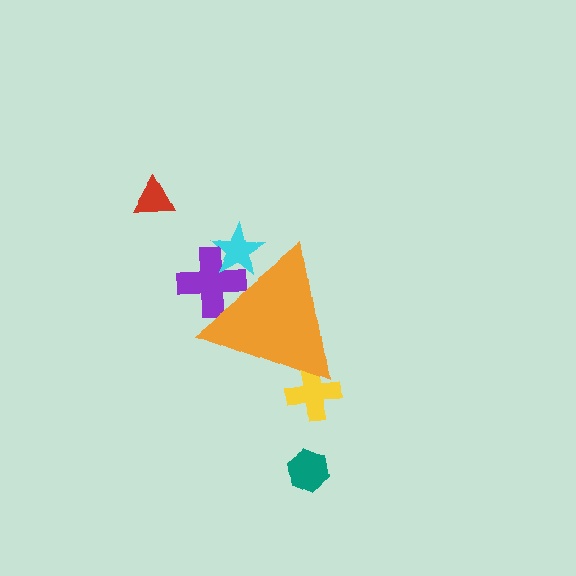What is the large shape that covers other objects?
An orange triangle.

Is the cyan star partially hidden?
Yes, the cyan star is partially hidden behind the orange triangle.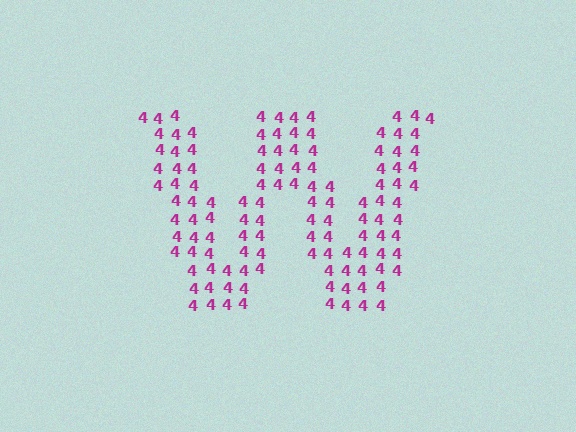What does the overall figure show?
The overall figure shows the letter W.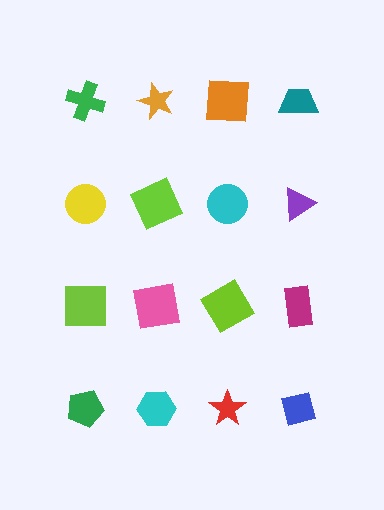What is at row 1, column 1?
A green cross.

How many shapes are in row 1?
4 shapes.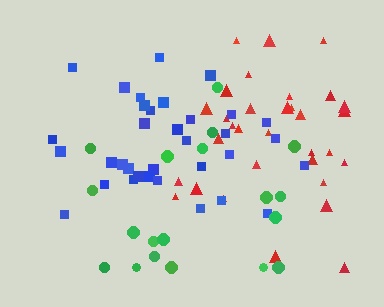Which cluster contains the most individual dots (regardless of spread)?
Blue (34).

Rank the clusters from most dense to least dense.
blue, red, green.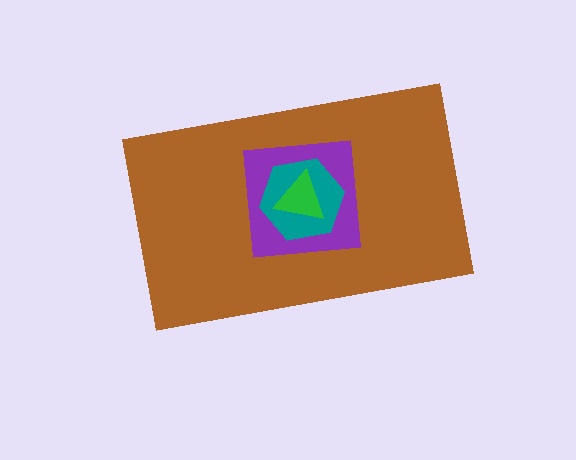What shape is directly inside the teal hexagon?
The green triangle.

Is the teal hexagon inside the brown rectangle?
Yes.